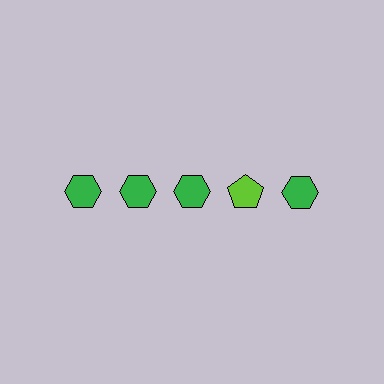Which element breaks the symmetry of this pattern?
The lime pentagon in the top row, second from right column breaks the symmetry. All other shapes are green hexagons.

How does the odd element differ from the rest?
It differs in both color (lime instead of green) and shape (pentagon instead of hexagon).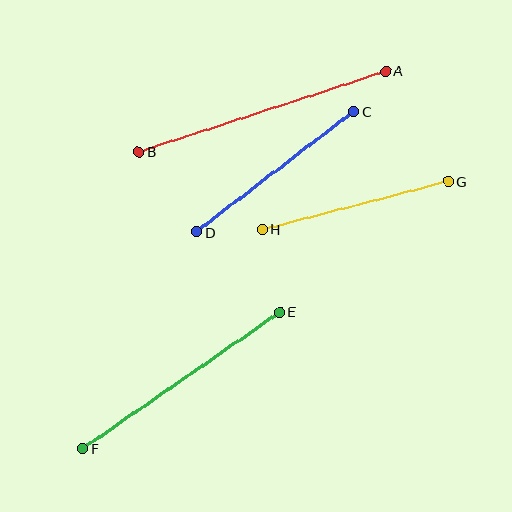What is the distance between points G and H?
The distance is approximately 192 pixels.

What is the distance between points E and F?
The distance is approximately 240 pixels.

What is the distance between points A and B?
The distance is approximately 260 pixels.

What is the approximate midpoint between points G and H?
The midpoint is at approximately (355, 205) pixels.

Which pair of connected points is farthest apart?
Points A and B are farthest apart.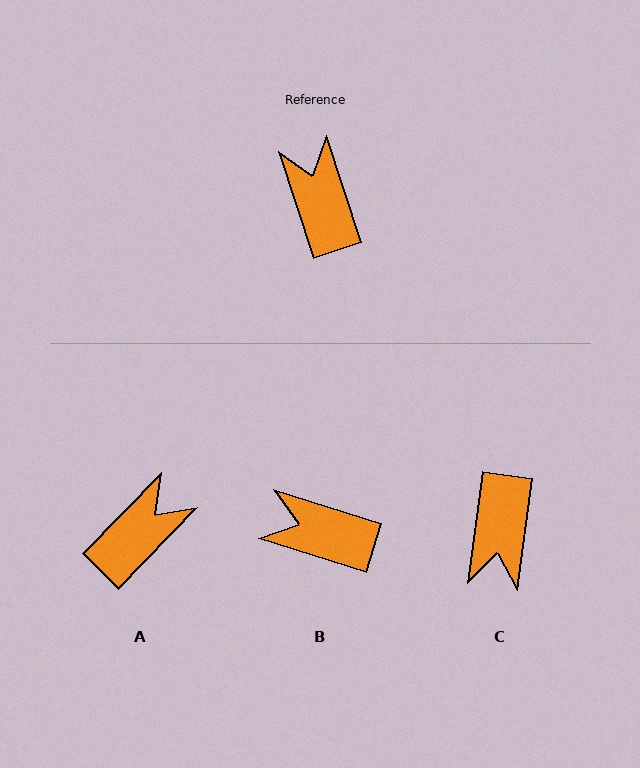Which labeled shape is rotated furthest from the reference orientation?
C, about 154 degrees away.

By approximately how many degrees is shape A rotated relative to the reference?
Approximately 62 degrees clockwise.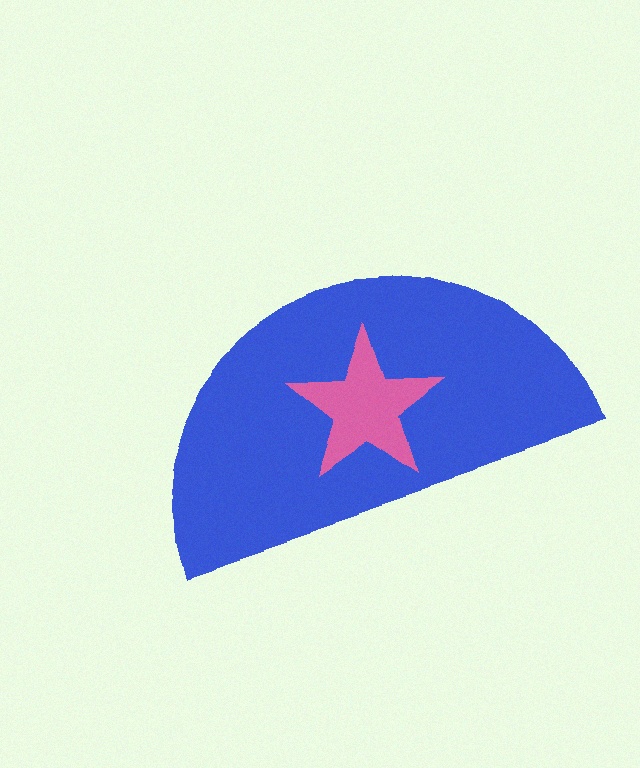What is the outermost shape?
The blue semicircle.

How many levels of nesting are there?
2.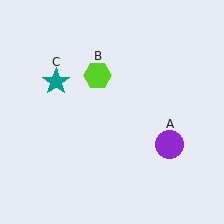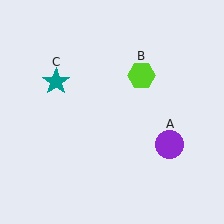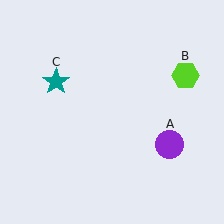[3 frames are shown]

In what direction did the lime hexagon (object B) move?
The lime hexagon (object B) moved right.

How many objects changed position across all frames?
1 object changed position: lime hexagon (object B).